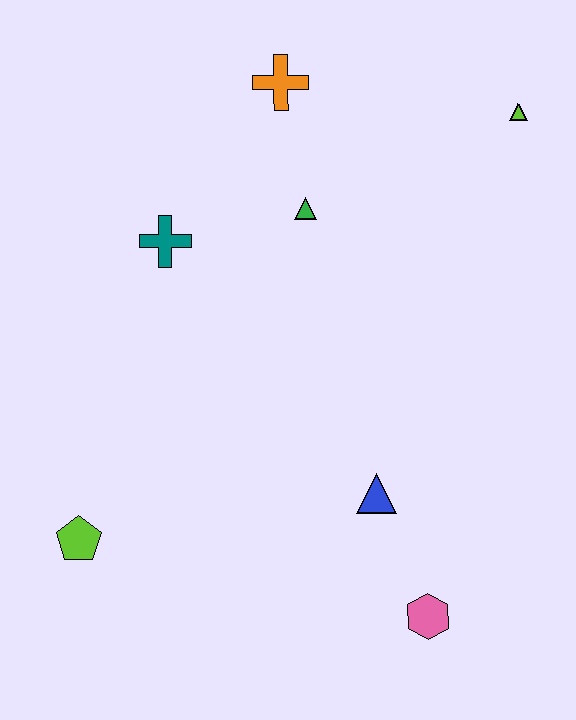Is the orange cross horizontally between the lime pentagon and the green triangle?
Yes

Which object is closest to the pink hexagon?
The blue triangle is closest to the pink hexagon.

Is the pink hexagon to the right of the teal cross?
Yes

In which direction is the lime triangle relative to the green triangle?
The lime triangle is to the right of the green triangle.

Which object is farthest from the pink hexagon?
The orange cross is farthest from the pink hexagon.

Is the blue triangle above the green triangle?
No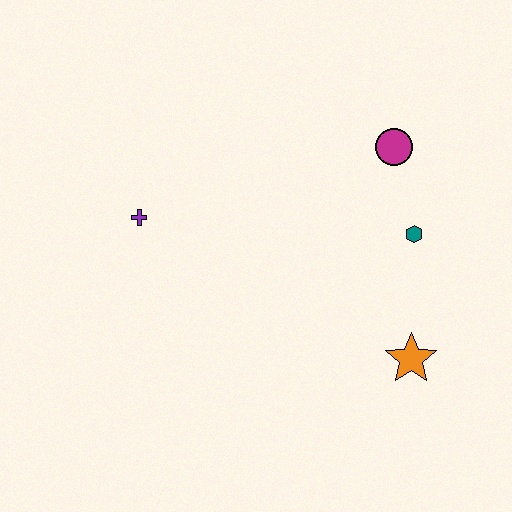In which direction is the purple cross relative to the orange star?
The purple cross is to the left of the orange star.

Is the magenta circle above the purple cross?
Yes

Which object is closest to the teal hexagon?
The magenta circle is closest to the teal hexagon.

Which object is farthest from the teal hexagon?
The purple cross is farthest from the teal hexagon.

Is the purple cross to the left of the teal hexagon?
Yes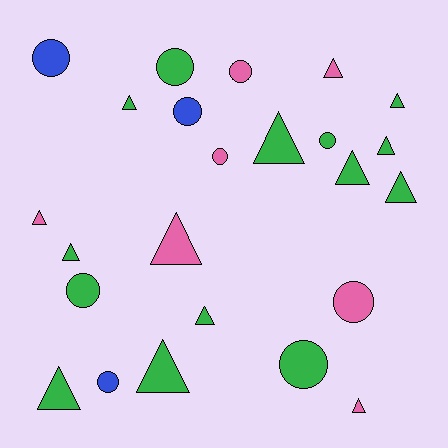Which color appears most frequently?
Green, with 14 objects.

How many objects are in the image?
There are 24 objects.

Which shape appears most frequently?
Triangle, with 14 objects.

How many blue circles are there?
There are 3 blue circles.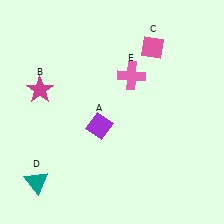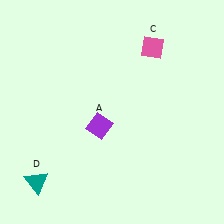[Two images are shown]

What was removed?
The magenta star (B), the pink cross (E) were removed in Image 2.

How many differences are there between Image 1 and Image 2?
There are 2 differences between the two images.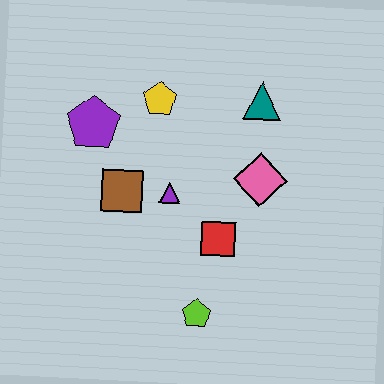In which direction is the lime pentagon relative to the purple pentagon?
The lime pentagon is below the purple pentagon.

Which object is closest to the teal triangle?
The pink diamond is closest to the teal triangle.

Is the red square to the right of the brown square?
Yes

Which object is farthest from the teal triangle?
The lime pentagon is farthest from the teal triangle.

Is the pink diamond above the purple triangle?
Yes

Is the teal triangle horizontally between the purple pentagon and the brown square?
No